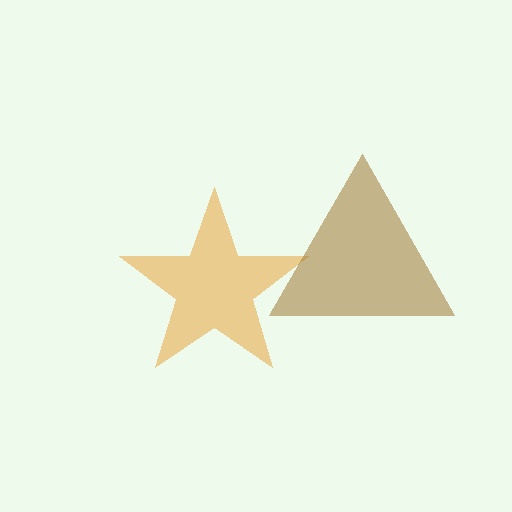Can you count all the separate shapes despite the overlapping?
Yes, there are 2 separate shapes.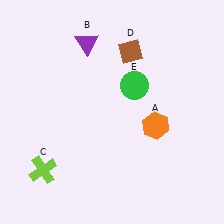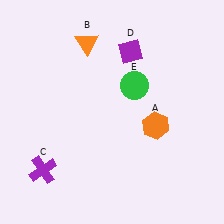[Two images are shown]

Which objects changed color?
B changed from purple to orange. C changed from lime to purple. D changed from brown to purple.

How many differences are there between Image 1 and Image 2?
There are 3 differences between the two images.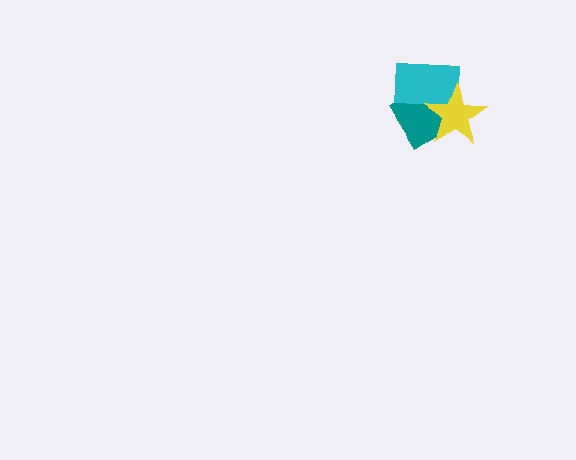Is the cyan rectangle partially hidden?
Yes, it is partially covered by another shape.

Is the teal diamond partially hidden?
Yes, it is partially covered by another shape.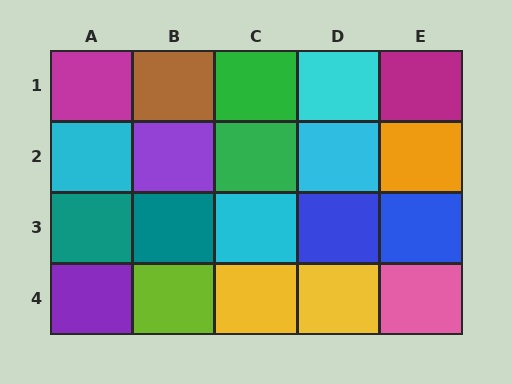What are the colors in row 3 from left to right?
Teal, teal, cyan, blue, blue.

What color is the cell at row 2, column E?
Orange.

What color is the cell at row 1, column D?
Cyan.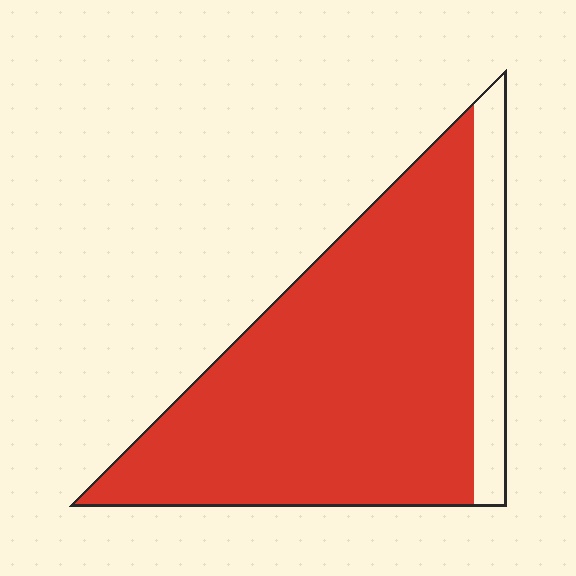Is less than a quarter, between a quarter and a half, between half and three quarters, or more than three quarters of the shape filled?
More than three quarters.